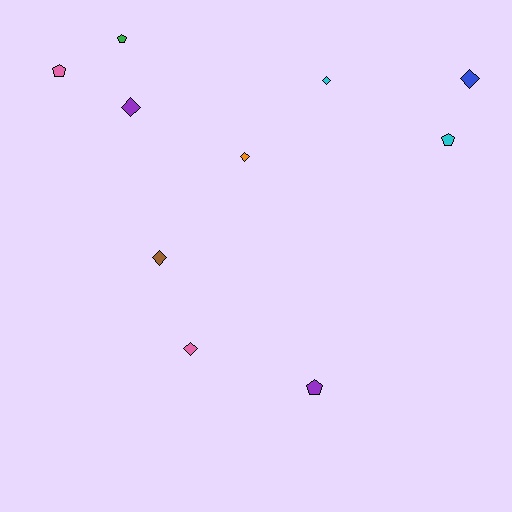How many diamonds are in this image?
There are 6 diamonds.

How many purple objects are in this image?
There are 2 purple objects.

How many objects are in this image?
There are 10 objects.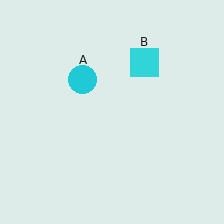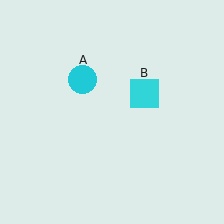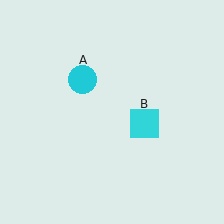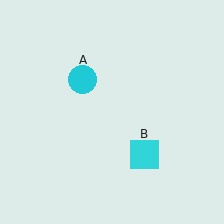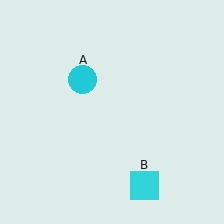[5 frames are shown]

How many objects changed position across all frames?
1 object changed position: cyan square (object B).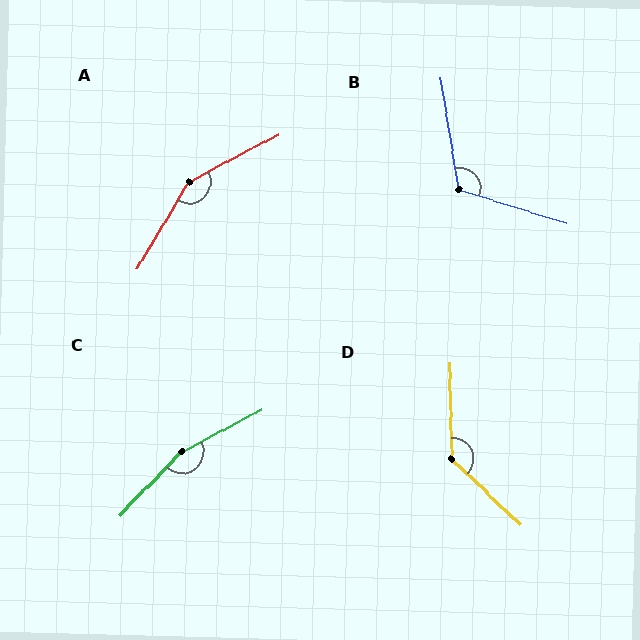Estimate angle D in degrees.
Approximately 135 degrees.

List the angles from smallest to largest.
B (116°), D (135°), A (148°), C (162°).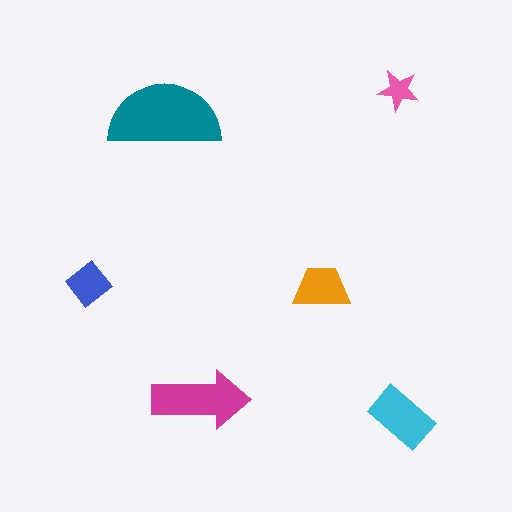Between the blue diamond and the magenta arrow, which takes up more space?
The magenta arrow.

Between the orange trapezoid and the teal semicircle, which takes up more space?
The teal semicircle.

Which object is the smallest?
The pink star.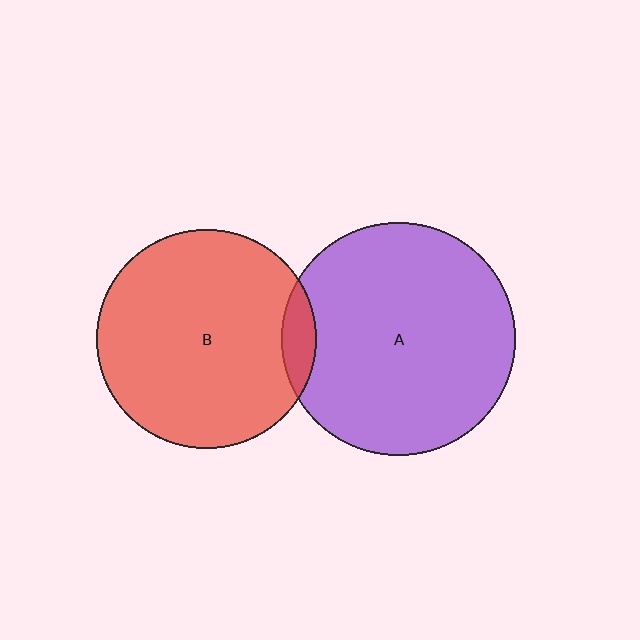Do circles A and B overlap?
Yes.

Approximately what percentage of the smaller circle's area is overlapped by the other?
Approximately 5%.